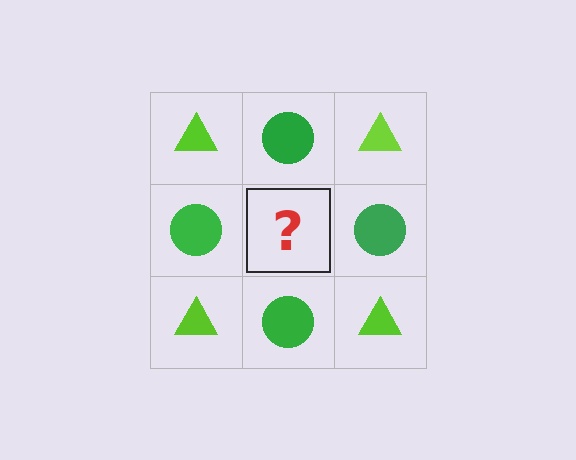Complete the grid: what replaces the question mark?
The question mark should be replaced with a lime triangle.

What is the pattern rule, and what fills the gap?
The rule is that it alternates lime triangle and green circle in a checkerboard pattern. The gap should be filled with a lime triangle.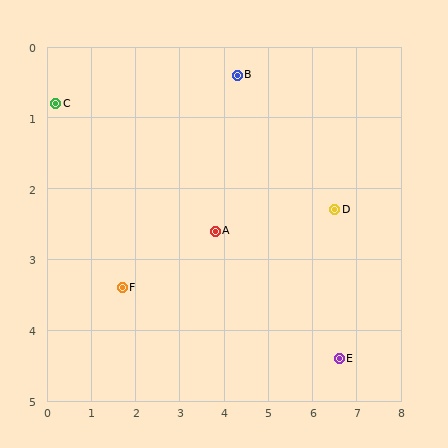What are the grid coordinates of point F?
Point F is at approximately (1.7, 3.4).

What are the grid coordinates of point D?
Point D is at approximately (6.5, 2.3).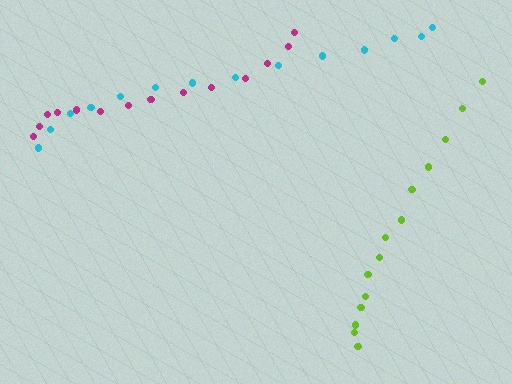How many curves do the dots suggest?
There are 3 distinct paths.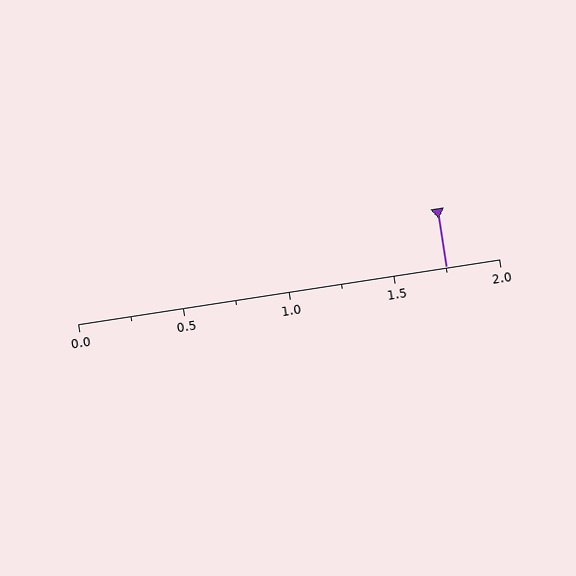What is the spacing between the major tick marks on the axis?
The major ticks are spaced 0.5 apart.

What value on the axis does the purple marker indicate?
The marker indicates approximately 1.75.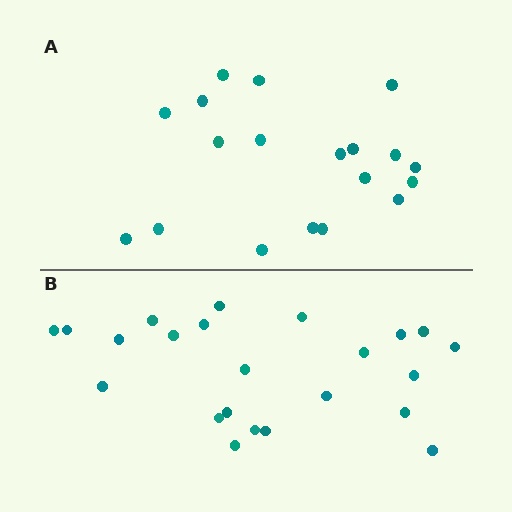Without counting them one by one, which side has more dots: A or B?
Region B (the bottom region) has more dots.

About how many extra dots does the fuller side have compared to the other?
Region B has about 4 more dots than region A.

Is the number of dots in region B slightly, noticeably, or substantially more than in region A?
Region B has only slightly more — the two regions are fairly close. The ratio is roughly 1.2 to 1.